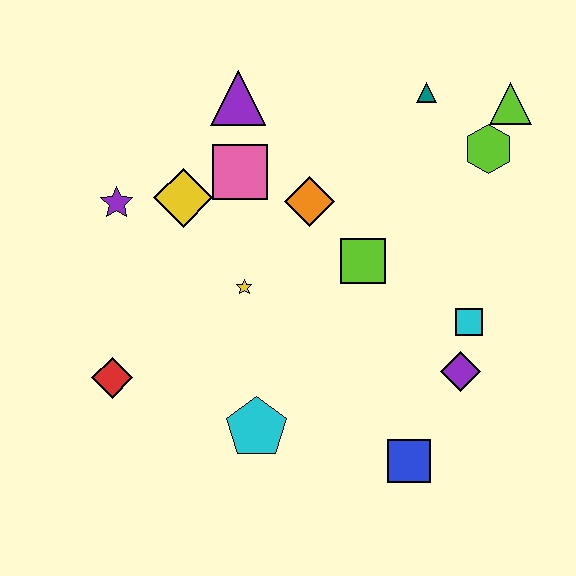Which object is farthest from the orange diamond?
The blue square is farthest from the orange diamond.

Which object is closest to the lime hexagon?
The lime triangle is closest to the lime hexagon.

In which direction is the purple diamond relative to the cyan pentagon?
The purple diamond is to the right of the cyan pentagon.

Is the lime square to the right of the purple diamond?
No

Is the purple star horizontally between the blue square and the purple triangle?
No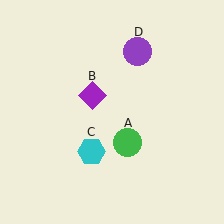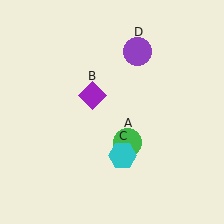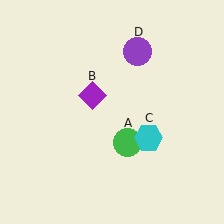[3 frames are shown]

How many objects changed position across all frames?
1 object changed position: cyan hexagon (object C).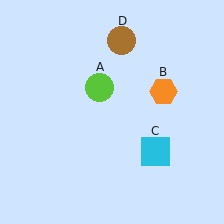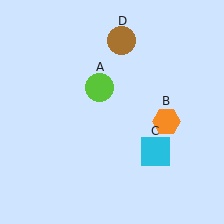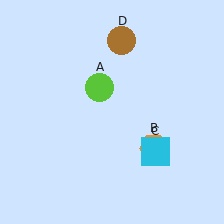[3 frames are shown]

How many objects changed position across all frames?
1 object changed position: orange hexagon (object B).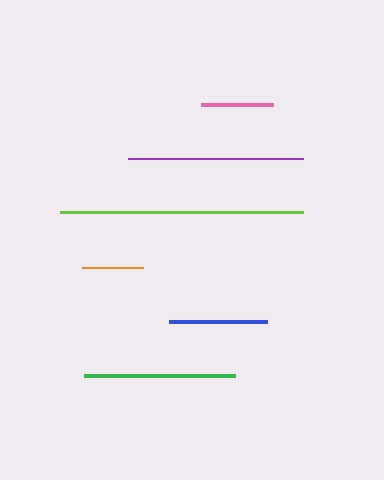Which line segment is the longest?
The lime line is the longest at approximately 243 pixels.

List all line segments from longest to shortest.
From longest to shortest: lime, purple, green, blue, pink, orange.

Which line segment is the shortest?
The orange line is the shortest at approximately 61 pixels.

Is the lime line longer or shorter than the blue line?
The lime line is longer than the blue line.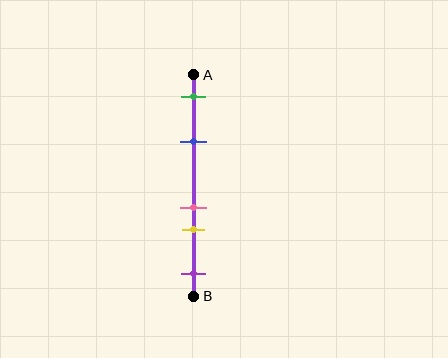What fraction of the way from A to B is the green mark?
The green mark is approximately 10% (0.1) of the way from A to B.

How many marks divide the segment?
There are 5 marks dividing the segment.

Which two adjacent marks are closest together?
The pink and yellow marks are the closest adjacent pair.